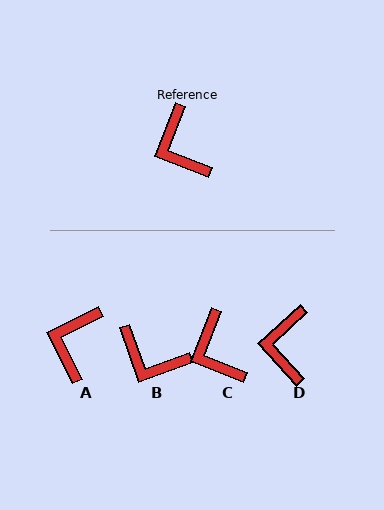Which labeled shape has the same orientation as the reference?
C.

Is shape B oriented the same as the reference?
No, it is off by about 41 degrees.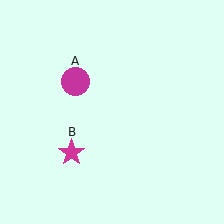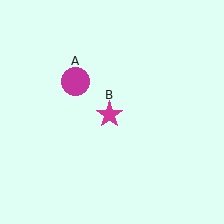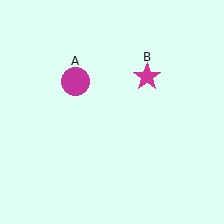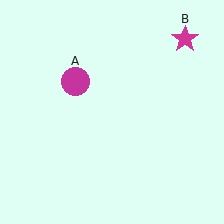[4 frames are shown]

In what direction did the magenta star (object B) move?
The magenta star (object B) moved up and to the right.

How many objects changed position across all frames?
1 object changed position: magenta star (object B).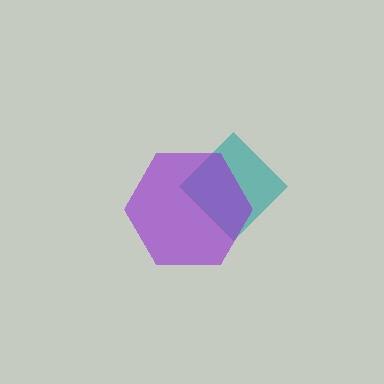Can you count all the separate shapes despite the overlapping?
Yes, there are 2 separate shapes.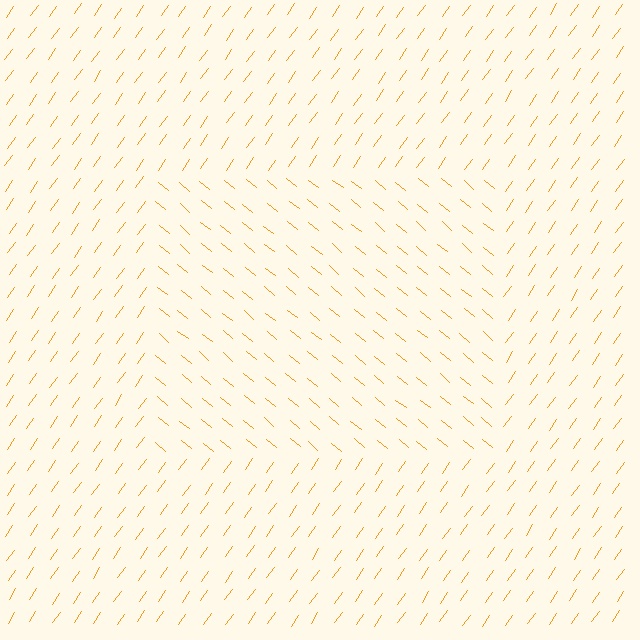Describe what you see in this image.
The image is filled with small orange line segments. A rectangle region in the image has lines oriented differently from the surrounding lines, creating a visible texture boundary.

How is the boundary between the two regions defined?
The boundary is defined purely by a change in line orientation (approximately 86 degrees difference). All lines are the same color and thickness.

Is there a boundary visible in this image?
Yes, there is a texture boundary formed by a change in line orientation.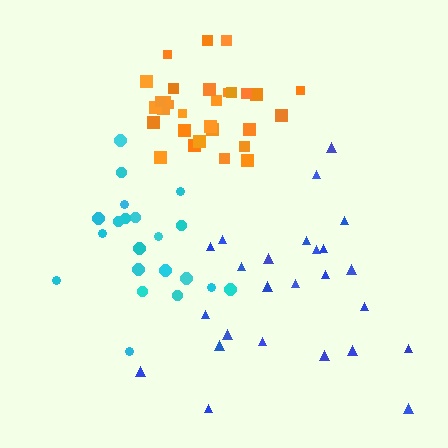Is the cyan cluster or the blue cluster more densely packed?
Cyan.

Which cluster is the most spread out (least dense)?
Blue.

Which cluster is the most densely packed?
Orange.